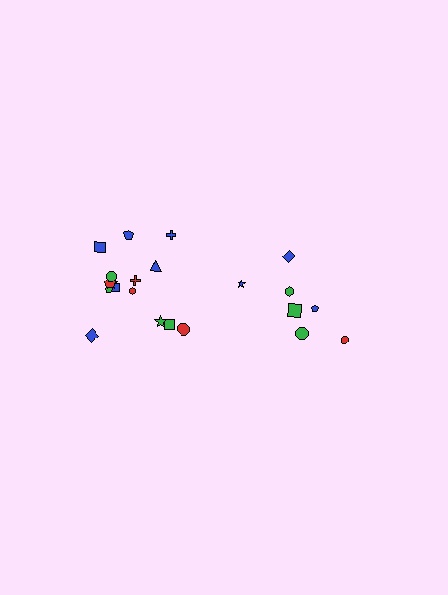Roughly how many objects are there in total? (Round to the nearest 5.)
Roughly 20 objects in total.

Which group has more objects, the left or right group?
The left group.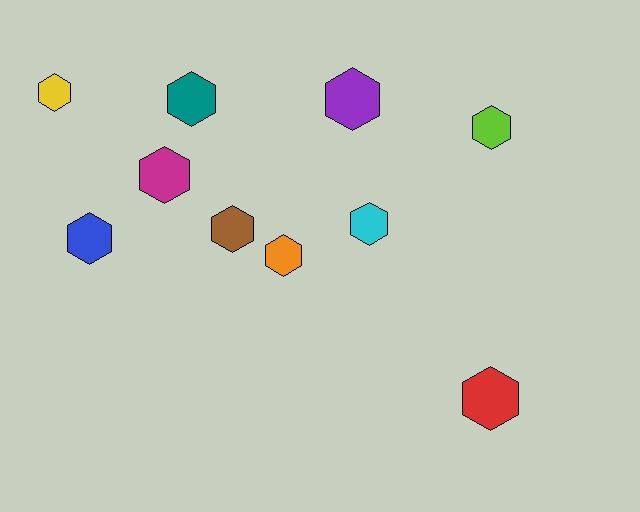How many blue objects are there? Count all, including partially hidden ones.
There is 1 blue object.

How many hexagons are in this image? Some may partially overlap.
There are 10 hexagons.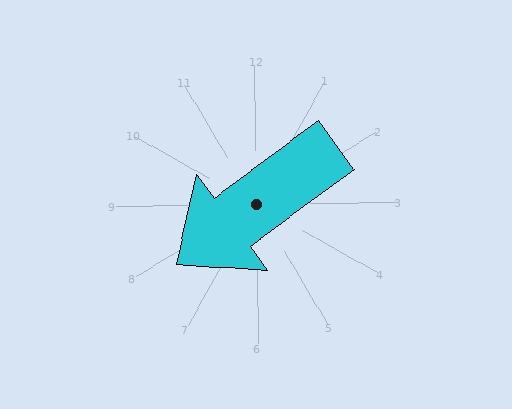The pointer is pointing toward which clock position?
Roughly 8 o'clock.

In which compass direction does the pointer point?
Southwest.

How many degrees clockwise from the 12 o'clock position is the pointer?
Approximately 234 degrees.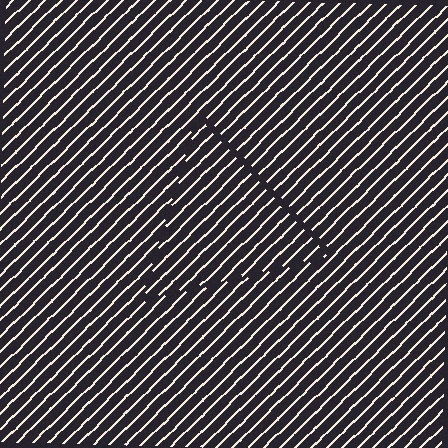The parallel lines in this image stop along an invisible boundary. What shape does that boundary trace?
An illusory triangle. The interior of the shape contains the same grating, shifted by half a period — the contour is defined by the phase discontinuity where line-ends from the inner and outer gratings abut.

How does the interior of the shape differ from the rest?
The interior of the shape contains the same grating, shifted by half a period — the contour is defined by the phase discontinuity where line-ends from the inner and outer gratings abut.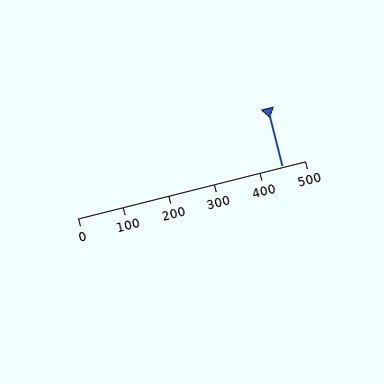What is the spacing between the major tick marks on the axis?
The major ticks are spaced 100 apart.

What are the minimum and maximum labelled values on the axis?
The axis runs from 0 to 500.